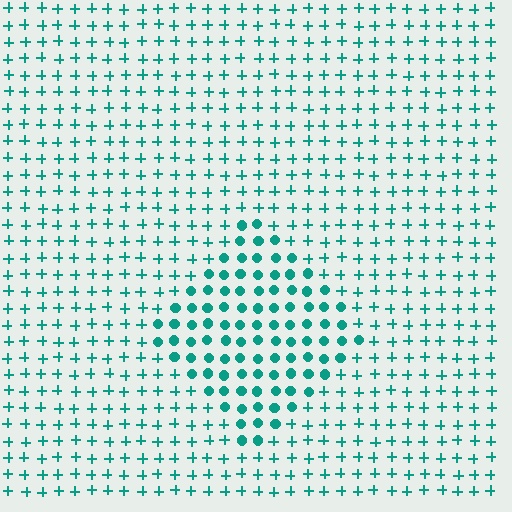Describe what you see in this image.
The image is filled with small teal elements arranged in a uniform grid. A diamond-shaped region contains circles, while the surrounding area contains plus signs. The boundary is defined purely by the change in element shape.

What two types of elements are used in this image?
The image uses circles inside the diamond region and plus signs outside it.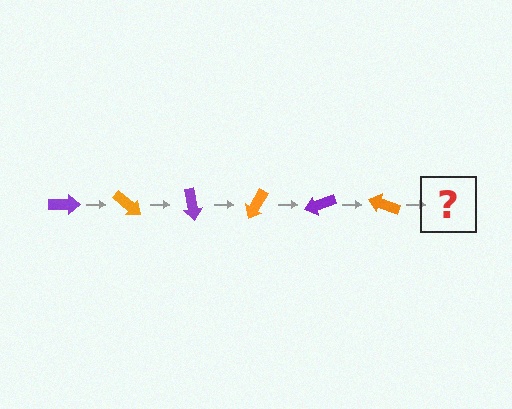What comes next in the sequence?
The next element should be a purple arrow, rotated 240 degrees from the start.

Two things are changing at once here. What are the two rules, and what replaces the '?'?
The two rules are that it rotates 40 degrees each step and the color cycles through purple and orange. The '?' should be a purple arrow, rotated 240 degrees from the start.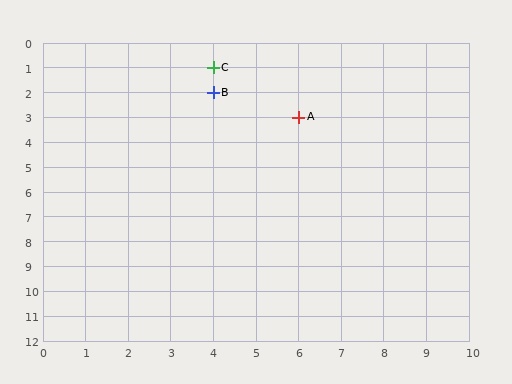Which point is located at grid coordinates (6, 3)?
Point A is at (6, 3).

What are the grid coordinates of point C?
Point C is at grid coordinates (4, 1).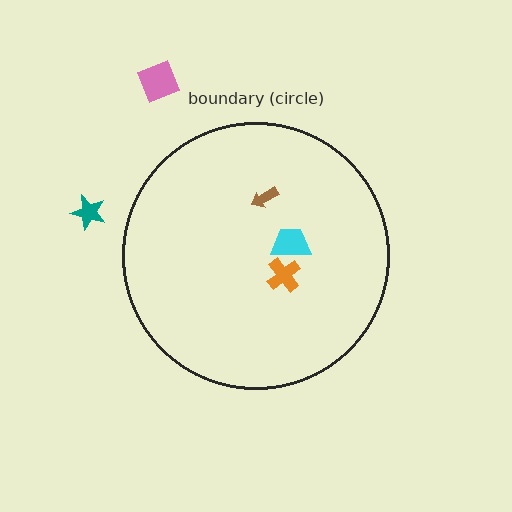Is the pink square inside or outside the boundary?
Outside.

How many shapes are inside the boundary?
3 inside, 2 outside.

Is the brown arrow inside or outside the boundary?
Inside.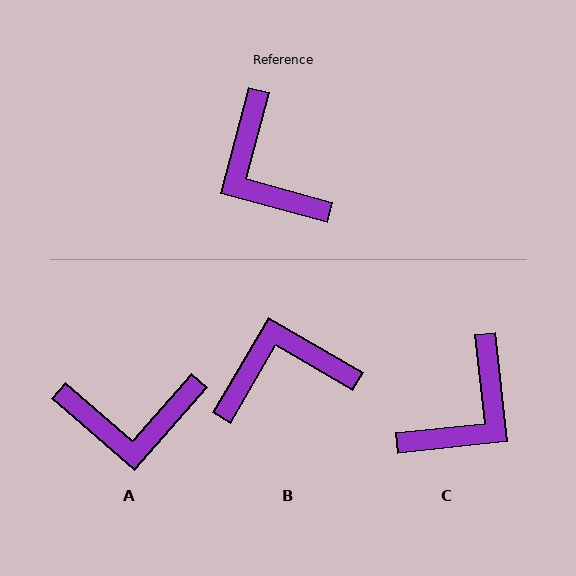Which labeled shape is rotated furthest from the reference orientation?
C, about 111 degrees away.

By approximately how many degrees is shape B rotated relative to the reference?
Approximately 105 degrees clockwise.